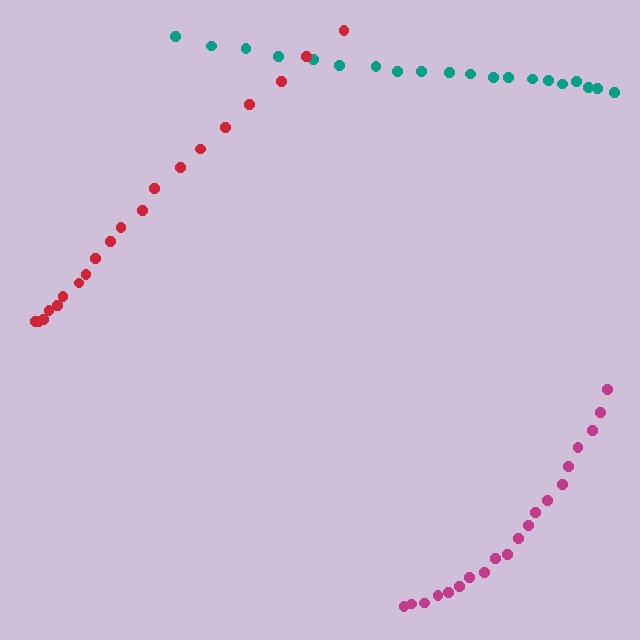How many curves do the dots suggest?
There are 3 distinct paths.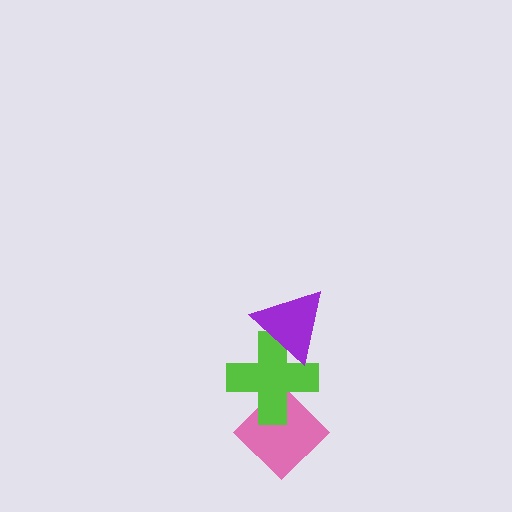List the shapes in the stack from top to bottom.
From top to bottom: the purple triangle, the lime cross, the pink diamond.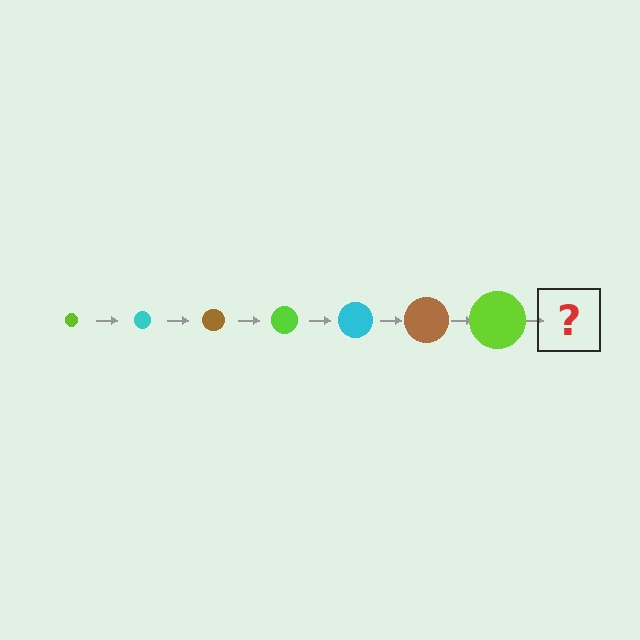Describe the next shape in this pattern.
It should be a cyan circle, larger than the previous one.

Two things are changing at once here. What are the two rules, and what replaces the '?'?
The two rules are that the circle grows larger each step and the color cycles through lime, cyan, and brown. The '?' should be a cyan circle, larger than the previous one.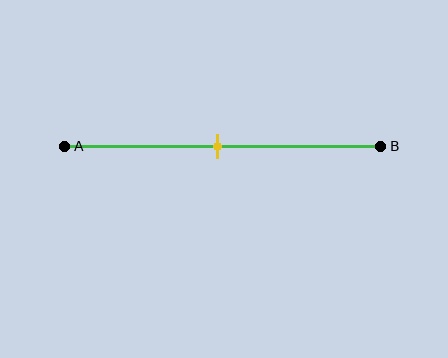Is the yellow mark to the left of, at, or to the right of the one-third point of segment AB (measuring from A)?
The yellow mark is to the right of the one-third point of segment AB.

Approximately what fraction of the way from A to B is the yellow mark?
The yellow mark is approximately 50% of the way from A to B.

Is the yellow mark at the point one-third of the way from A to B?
No, the mark is at about 50% from A, not at the 33% one-third point.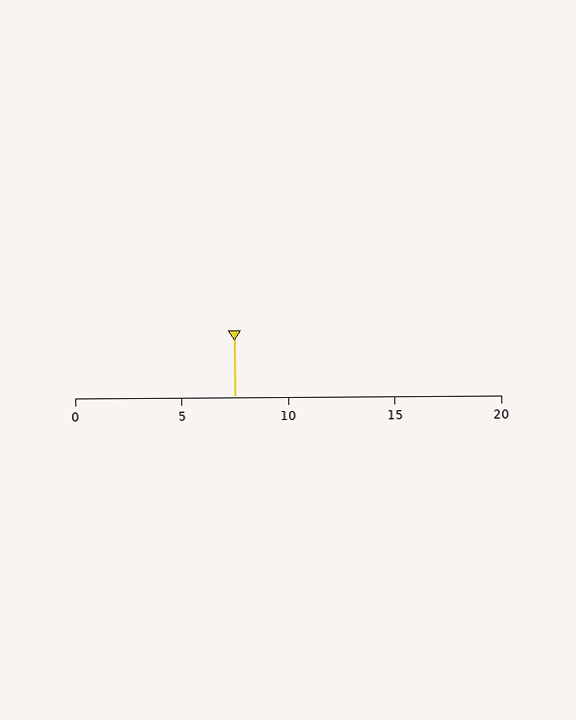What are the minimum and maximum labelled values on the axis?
The axis runs from 0 to 20.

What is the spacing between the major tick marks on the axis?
The major ticks are spaced 5 apart.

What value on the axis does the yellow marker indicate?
The marker indicates approximately 7.5.